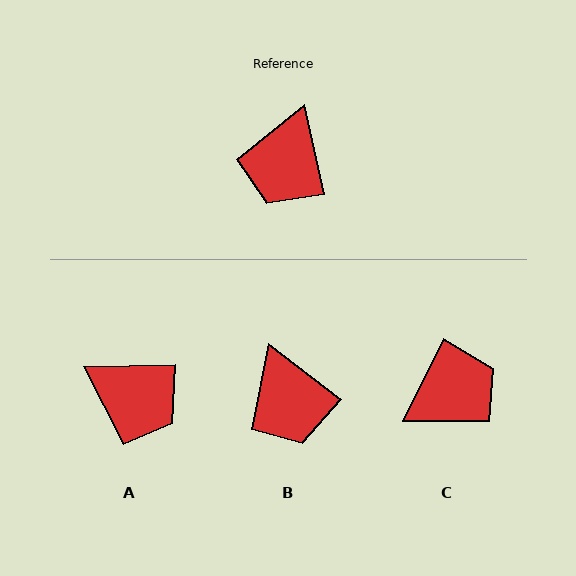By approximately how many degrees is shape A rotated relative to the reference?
Approximately 78 degrees counter-clockwise.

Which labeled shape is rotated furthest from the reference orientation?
C, about 141 degrees away.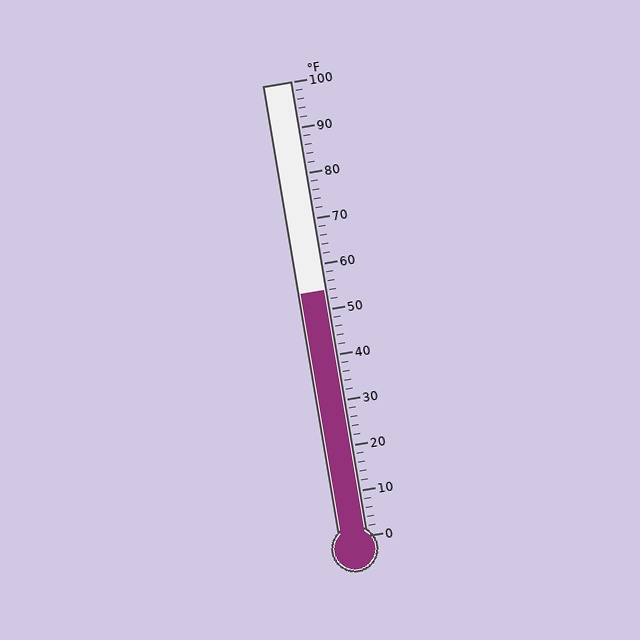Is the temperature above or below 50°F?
The temperature is above 50°F.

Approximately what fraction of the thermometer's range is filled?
The thermometer is filled to approximately 55% of its range.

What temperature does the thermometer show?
The thermometer shows approximately 54°F.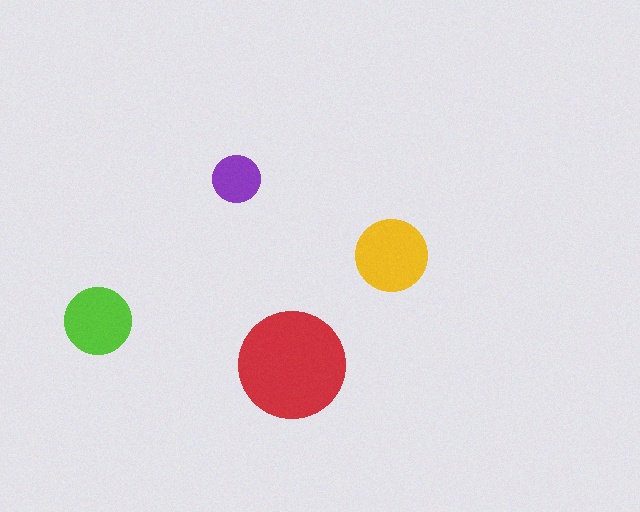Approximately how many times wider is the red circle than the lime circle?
About 1.5 times wider.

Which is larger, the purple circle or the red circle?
The red one.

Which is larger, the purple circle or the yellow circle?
The yellow one.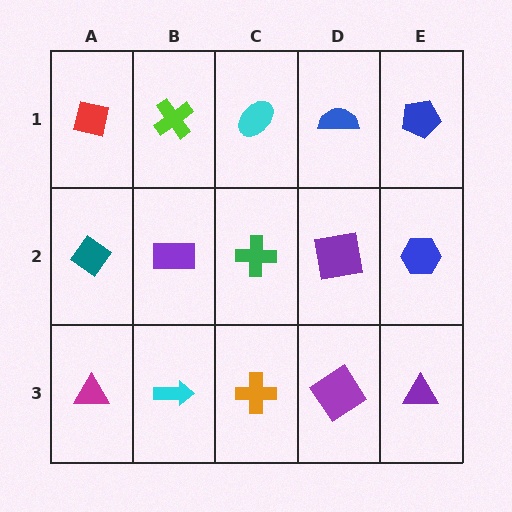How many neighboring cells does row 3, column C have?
3.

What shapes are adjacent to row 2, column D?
A blue semicircle (row 1, column D), a purple diamond (row 3, column D), a green cross (row 2, column C), a blue hexagon (row 2, column E).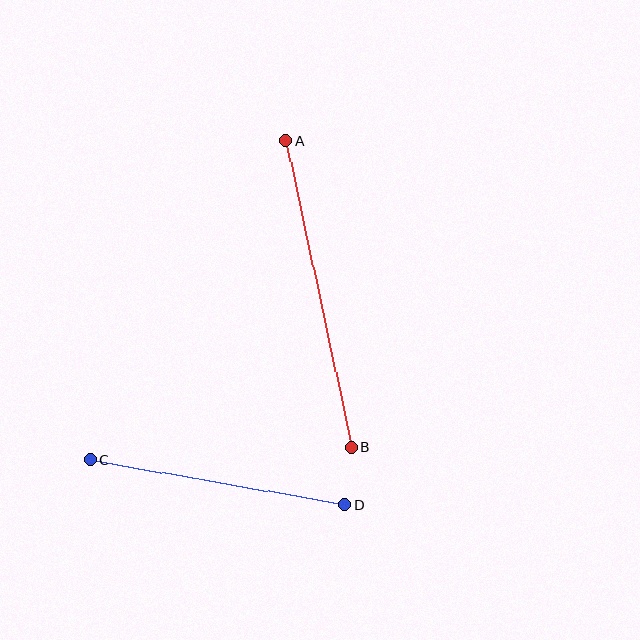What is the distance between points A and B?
The distance is approximately 313 pixels.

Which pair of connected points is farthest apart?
Points A and B are farthest apart.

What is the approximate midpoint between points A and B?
The midpoint is at approximately (319, 294) pixels.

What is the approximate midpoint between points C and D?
The midpoint is at approximately (217, 482) pixels.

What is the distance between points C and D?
The distance is approximately 258 pixels.